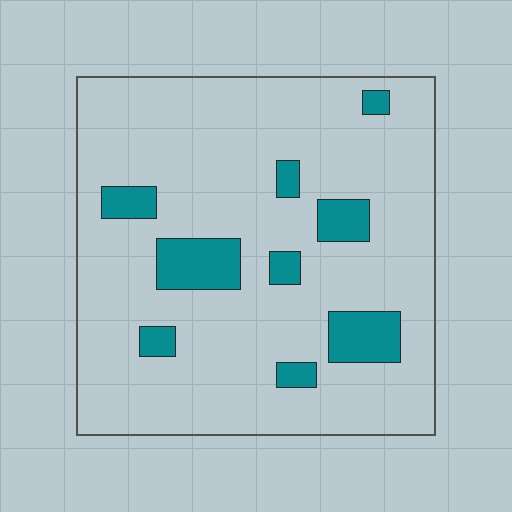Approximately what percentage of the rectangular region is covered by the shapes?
Approximately 15%.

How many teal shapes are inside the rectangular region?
9.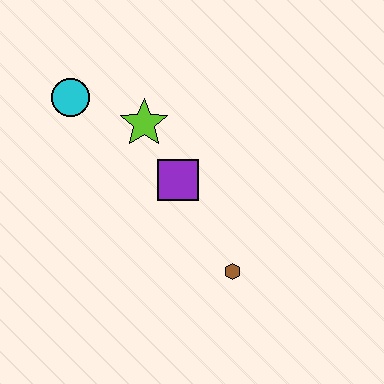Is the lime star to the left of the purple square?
Yes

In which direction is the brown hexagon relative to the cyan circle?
The brown hexagon is below the cyan circle.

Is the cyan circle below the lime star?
No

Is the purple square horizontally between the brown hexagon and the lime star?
Yes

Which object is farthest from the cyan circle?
The brown hexagon is farthest from the cyan circle.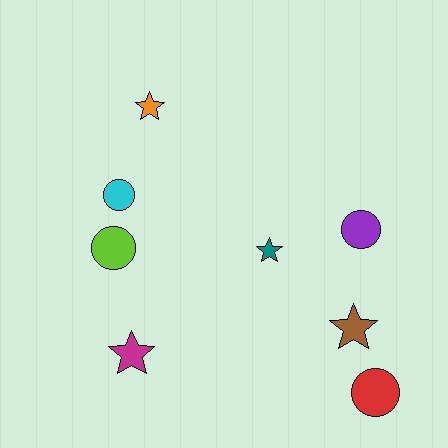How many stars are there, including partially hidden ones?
There are 4 stars.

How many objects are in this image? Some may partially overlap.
There are 8 objects.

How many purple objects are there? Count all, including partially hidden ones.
There is 1 purple object.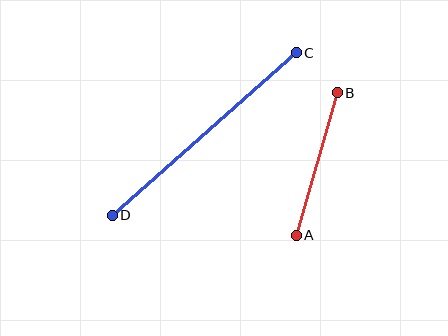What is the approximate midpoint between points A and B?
The midpoint is at approximately (317, 164) pixels.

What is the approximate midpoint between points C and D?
The midpoint is at approximately (204, 134) pixels.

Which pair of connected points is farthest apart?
Points C and D are farthest apart.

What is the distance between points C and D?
The distance is approximately 245 pixels.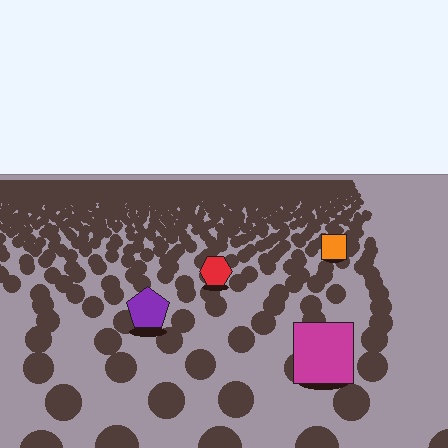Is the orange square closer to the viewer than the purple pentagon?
No. The purple pentagon is closer — you can tell from the texture gradient: the ground texture is coarser near it.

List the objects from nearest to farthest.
From nearest to farthest: the magenta square, the purple pentagon, the red hexagon, the orange square.